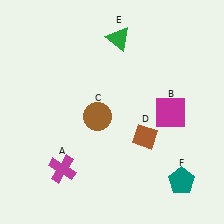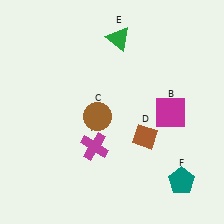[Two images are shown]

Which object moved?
The magenta cross (A) moved right.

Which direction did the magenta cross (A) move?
The magenta cross (A) moved right.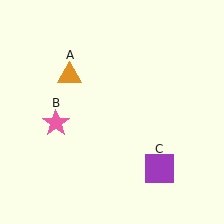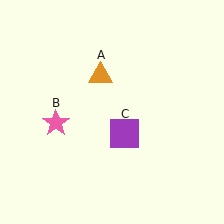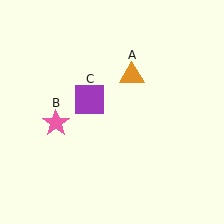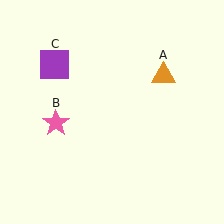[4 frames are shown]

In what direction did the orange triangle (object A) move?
The orange triangle (object A) moved right.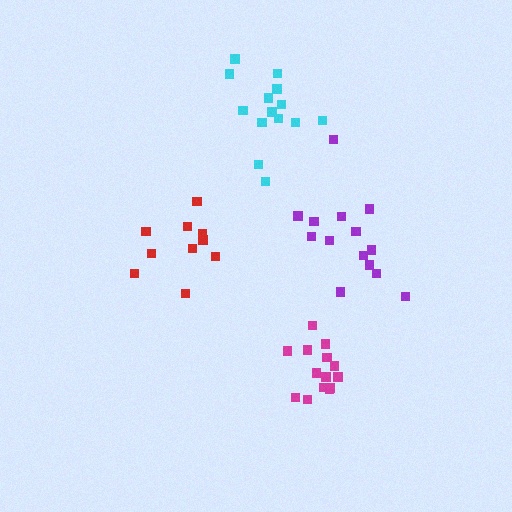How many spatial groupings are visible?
There are 4 spatial groupings.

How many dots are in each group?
Group 1: 10 dots, Group 2: 14 dots, Group 3: 14 dots, Group 4: 14 dots (52 total).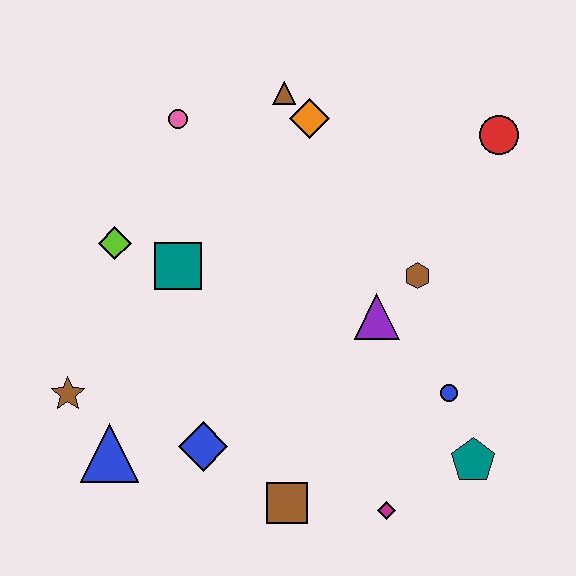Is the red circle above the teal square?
Yes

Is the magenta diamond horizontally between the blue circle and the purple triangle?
Yes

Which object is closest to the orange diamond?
The brown triangle is closest to the orange diamond.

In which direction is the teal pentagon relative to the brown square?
The teal pentagon is to the right of the brown square.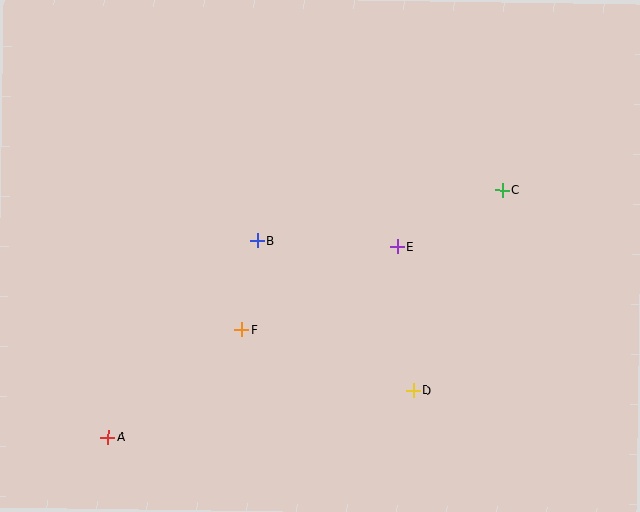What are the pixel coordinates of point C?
Point C is at (502, 190).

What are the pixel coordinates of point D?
Point D is at (414, 391).